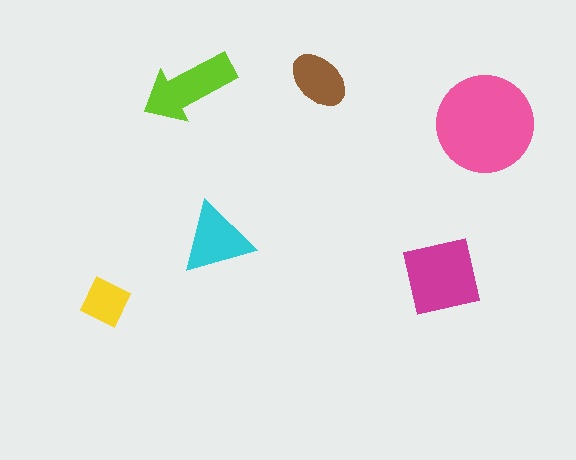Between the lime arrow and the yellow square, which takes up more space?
The lime arrow.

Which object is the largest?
The pink circle.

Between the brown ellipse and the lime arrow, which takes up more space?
The lime arrow.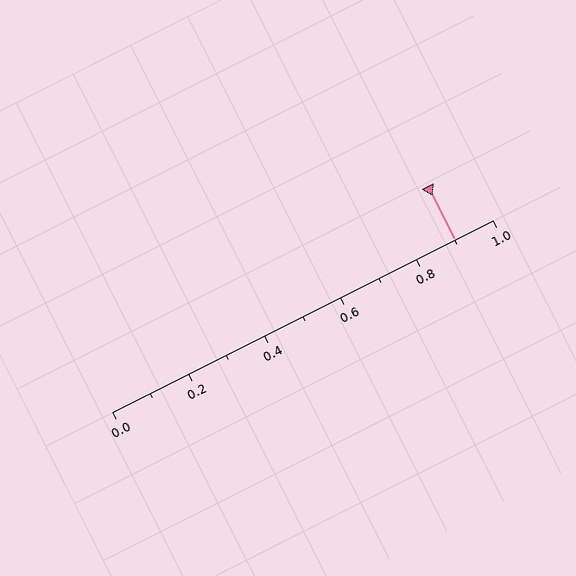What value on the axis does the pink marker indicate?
The marker indicates approximately 0.9.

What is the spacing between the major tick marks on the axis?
The major ticks are spaced 0.2 apart.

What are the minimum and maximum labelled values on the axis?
The axis runs from 0.0 to 1.0.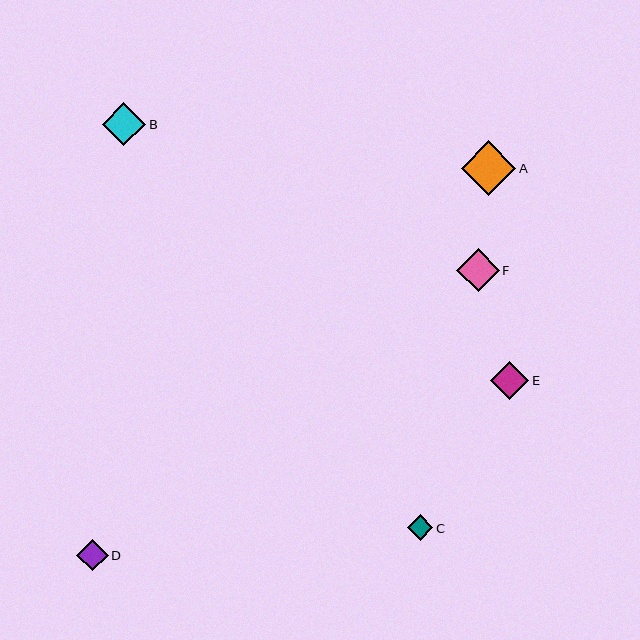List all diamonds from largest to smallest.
From largest to smallest: A, B, F, E, D, C.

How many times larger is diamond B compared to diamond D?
Diamond B is approximately 1.4 times the size of diamond D.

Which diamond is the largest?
Diamond A is the largest with a size of approximately 54 pixels.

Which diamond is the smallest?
Diamond C is the smallest with a size of approximately 26 pixels.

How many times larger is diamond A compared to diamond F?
Diamond A is approximately 1.3 times the size of diamond F.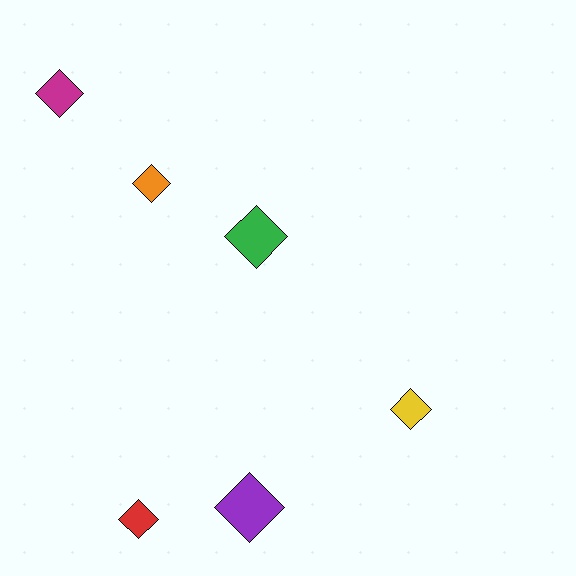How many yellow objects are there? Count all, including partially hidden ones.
There is 1 yellow object.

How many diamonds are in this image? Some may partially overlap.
There are 6 diamonds.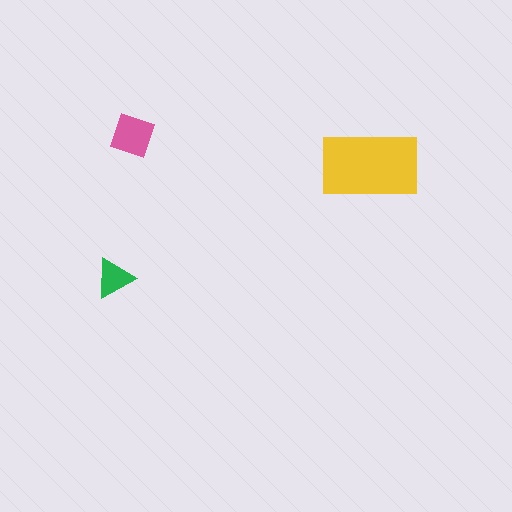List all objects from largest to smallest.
The yellow rectangle, the pink diamond, the green triangle.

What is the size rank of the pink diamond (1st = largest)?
2nd.